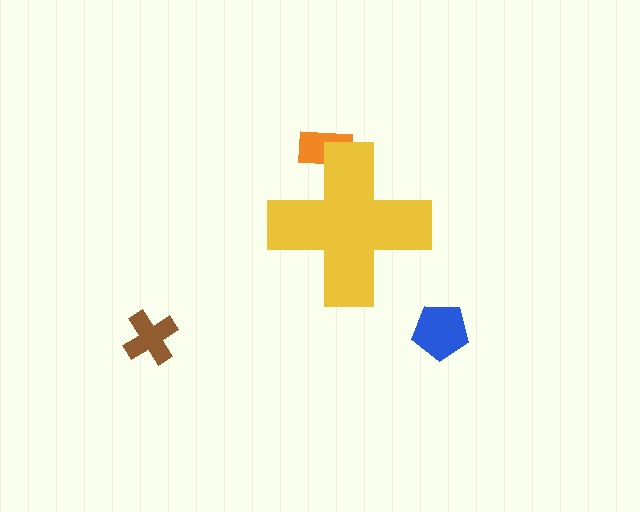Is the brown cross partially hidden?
No, the brown cross is fully visible.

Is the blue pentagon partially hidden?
No, the blue pentagon is fully visible.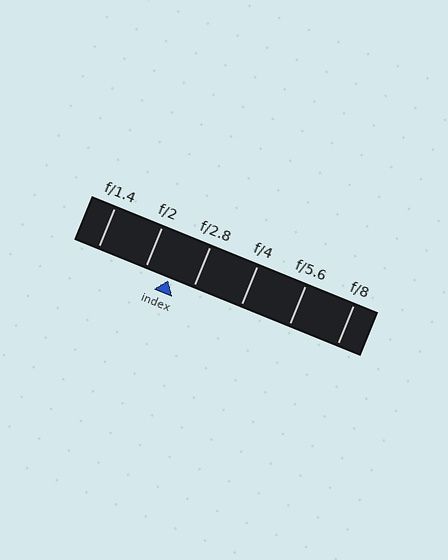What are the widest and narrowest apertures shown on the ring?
The widest aperture shown is f/1.4 and the narrowest is f/8.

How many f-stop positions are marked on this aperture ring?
There are 6 f-stop positions marked.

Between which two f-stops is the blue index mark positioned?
The index mark is between f/2 and f/2.8.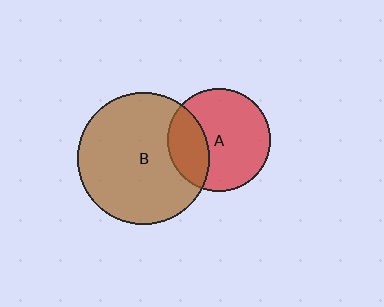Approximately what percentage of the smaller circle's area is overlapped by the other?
Approximately 30%.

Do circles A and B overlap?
Yes.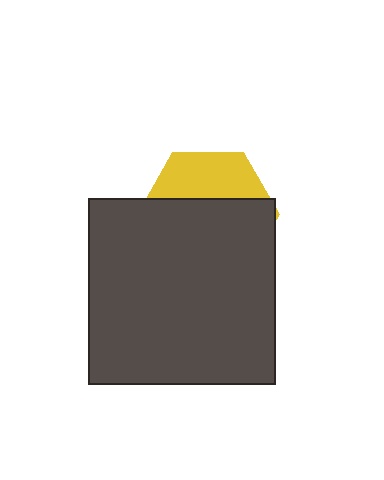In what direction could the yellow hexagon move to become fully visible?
The yellow hexagon could move up. That would shift it out from behind the dark gray square entirely.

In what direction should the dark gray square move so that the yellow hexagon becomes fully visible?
The dark gray square should move down. That is the shortest direction to clear the overlap and leave the yellow hexagon fully visible.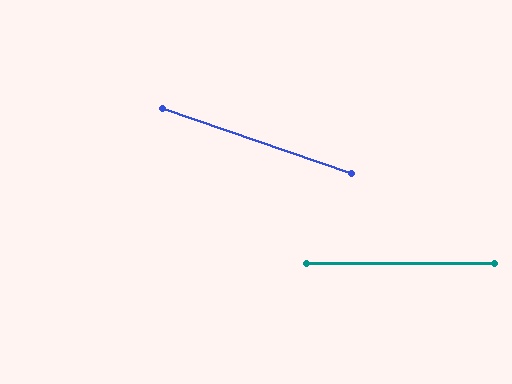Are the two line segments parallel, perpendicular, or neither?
Neither parallel nor perpendicular — they differ by about 19°.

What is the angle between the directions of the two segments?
Approximately 19 degrees.